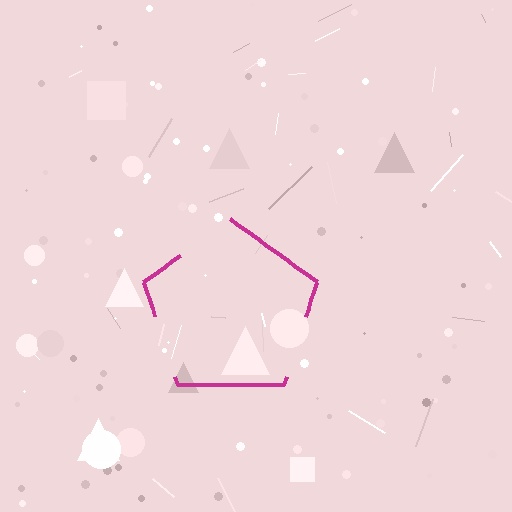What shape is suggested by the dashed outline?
The dashed outline suggests a pentagon.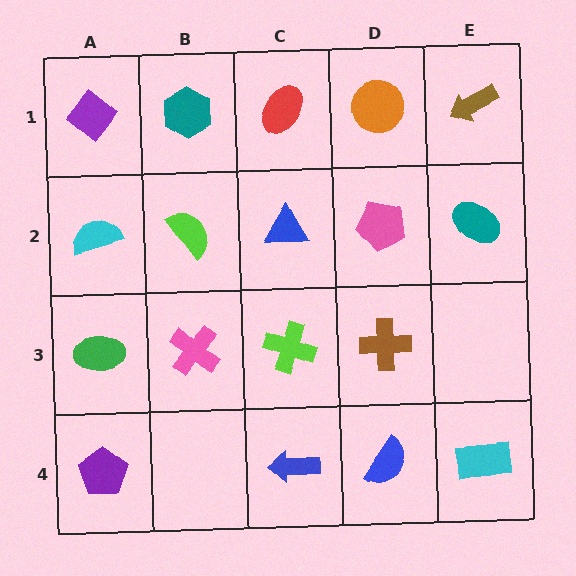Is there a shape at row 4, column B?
No, that cell is empty.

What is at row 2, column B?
A lime semicircle.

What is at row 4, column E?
A cyan rectangle.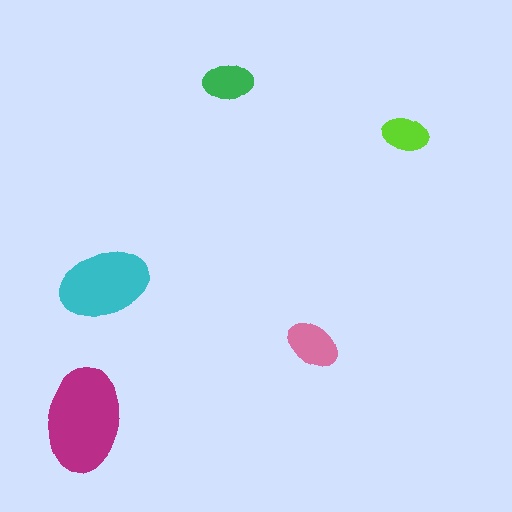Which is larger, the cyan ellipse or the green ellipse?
The cyan one.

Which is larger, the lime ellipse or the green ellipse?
The green one.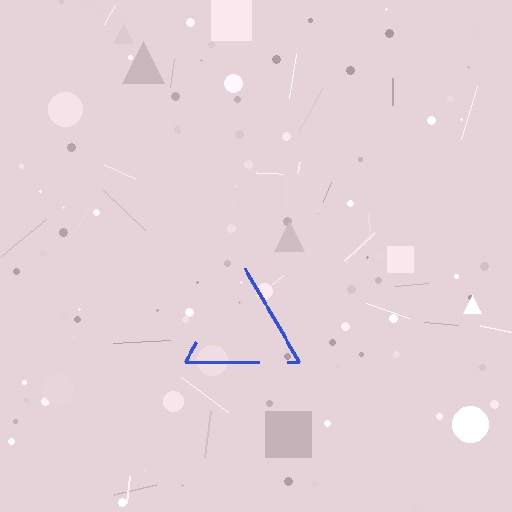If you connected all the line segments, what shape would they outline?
They would outline a triangle.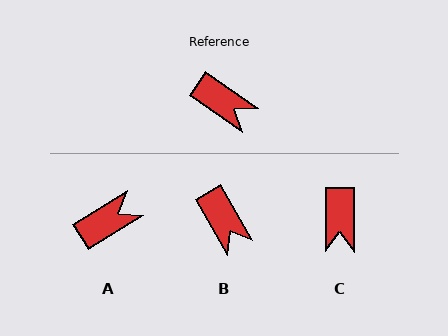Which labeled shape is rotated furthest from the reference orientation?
A, about 66 degrees away.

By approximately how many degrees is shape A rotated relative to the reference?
Approximately 66 degrees counter-clockwise.